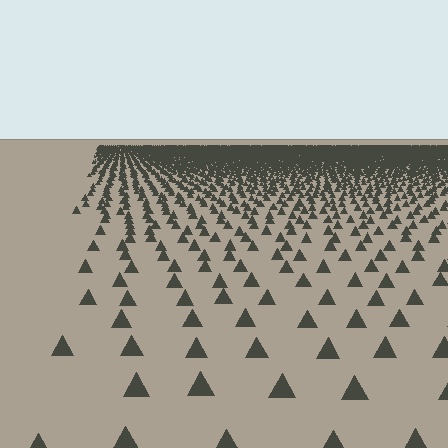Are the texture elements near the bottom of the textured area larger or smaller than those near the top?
Larger. Near the bottom, elements are closer to the viewer and appear at a bigger on-screen size.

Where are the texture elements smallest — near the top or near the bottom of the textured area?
Near the top.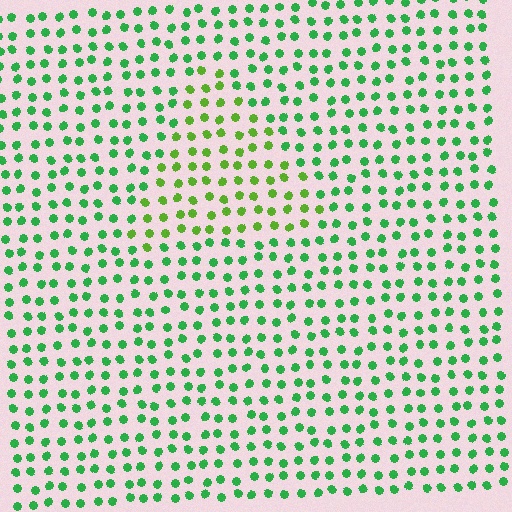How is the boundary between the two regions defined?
The boundary is defined purely by a slight shift in hue (about 34 degrees). Spacing, size, and orientation are identical on both sides.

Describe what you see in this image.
The image is filled with small green elements in a uniform arrangement. A triangle-shaped region is visible where the elements are tinted to a slightly different hue, forming a subtle color boundary.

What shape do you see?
I see a triangle.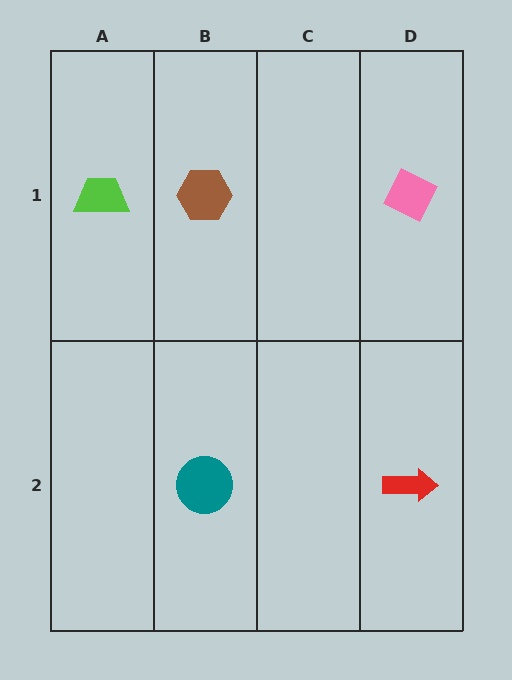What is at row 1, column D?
A pink diamond.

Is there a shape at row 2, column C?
No, that cell is empty.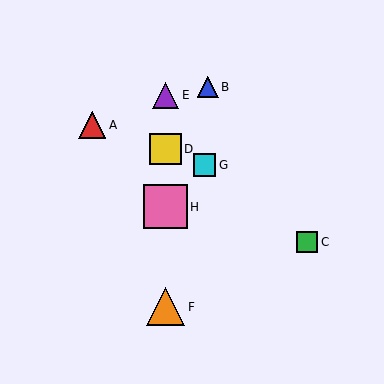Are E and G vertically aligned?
No, E is at x≈166 and G is at x≈204.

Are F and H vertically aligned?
Yes, both are at x≈166.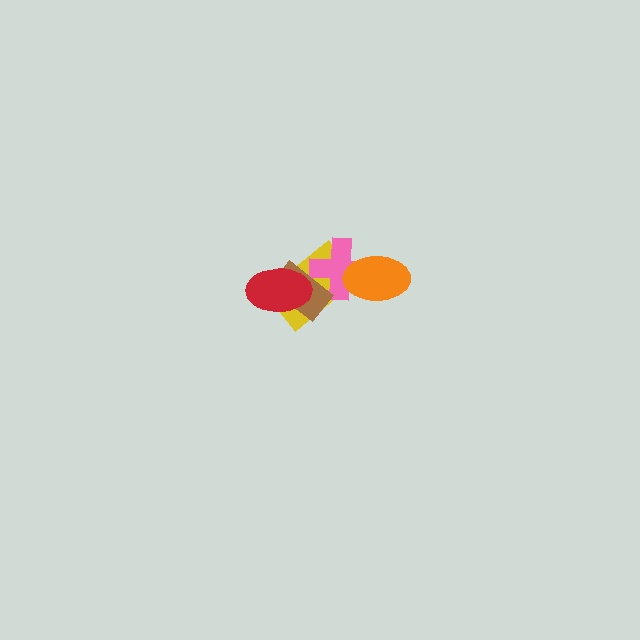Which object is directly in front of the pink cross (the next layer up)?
The brown rectangle is directly in front of the pink cross.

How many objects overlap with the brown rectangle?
3 objects overlap with the brown rectangle.